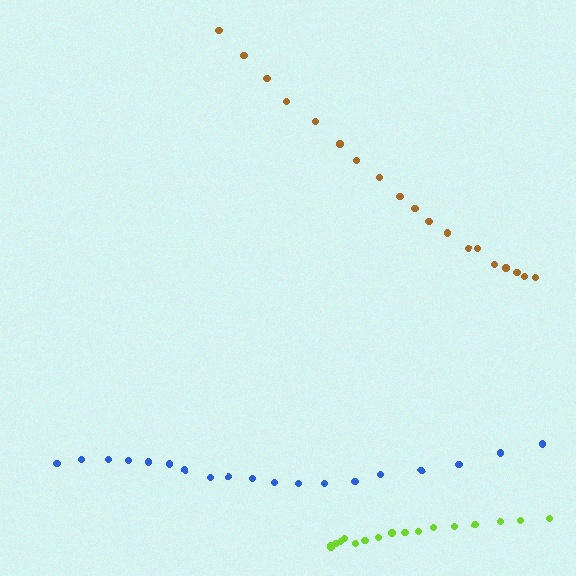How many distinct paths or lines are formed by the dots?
There are 3 distinct paths.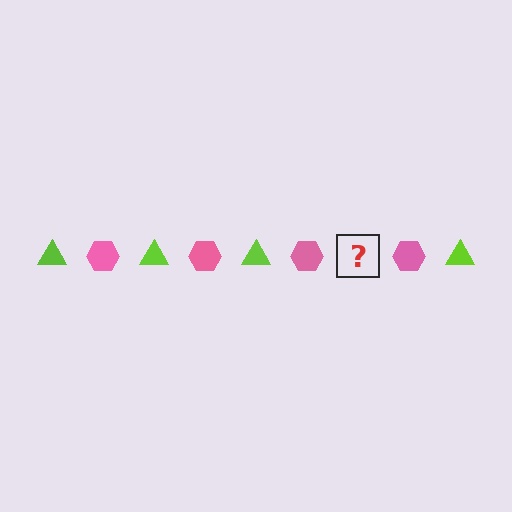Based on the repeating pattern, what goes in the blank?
The blank should be a lime triangle.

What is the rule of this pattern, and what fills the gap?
The rule is that the pattern alternates between lime triangle and pink hexagon. The gap should be filled with a lime triangle.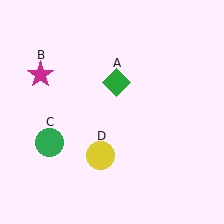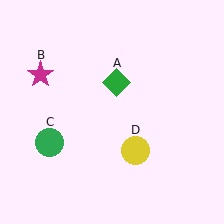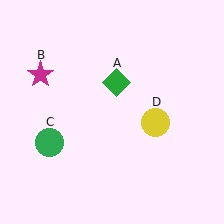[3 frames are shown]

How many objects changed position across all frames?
1 object changed position: yellow circle (object D).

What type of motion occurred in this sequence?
The yellow circle (object D) rotated counterclockwise around the center of the scene.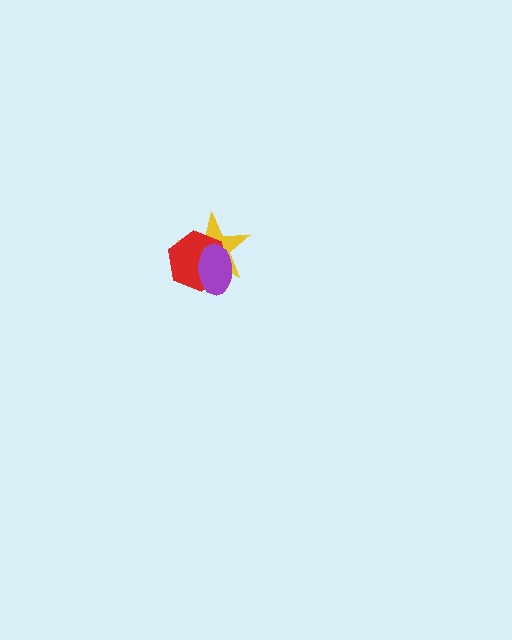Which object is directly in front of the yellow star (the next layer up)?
The red hexagon is directly in front of the yellow star.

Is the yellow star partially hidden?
Yes, it is partially covered by another shape.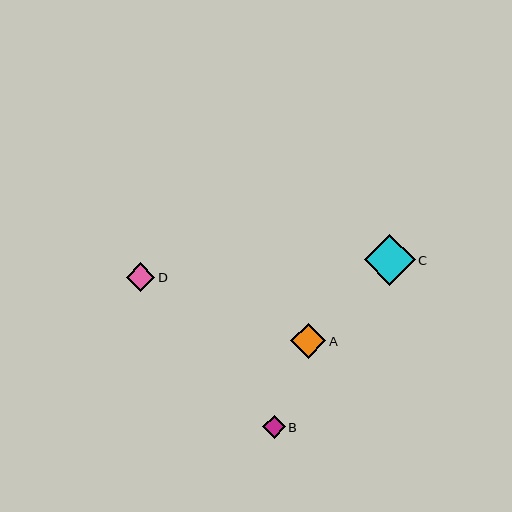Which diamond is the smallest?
Diamond B is the smallest with a size of approximately 23 pixels.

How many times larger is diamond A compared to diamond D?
Diamond A is approximately 1.2 times the size of diamond D.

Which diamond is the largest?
Diamond C is the largest with a size of approximately 50 pixels.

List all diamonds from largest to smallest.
From largest to smallest: C, A, D, B.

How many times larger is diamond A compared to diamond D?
Diamond A is approximately 1.2 times the size of diamond D.